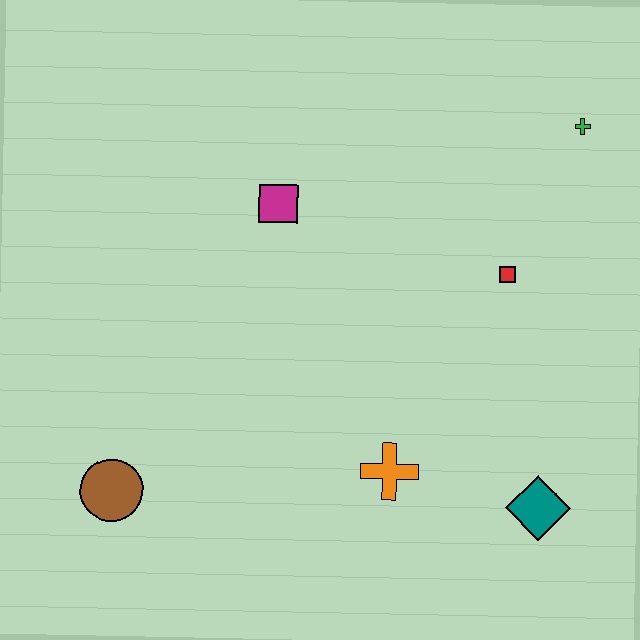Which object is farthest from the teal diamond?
The brown circle is farthest from the teal diamond.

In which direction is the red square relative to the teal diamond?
The red square is above the teal diamond.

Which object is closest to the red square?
The green cross is closest to the red square.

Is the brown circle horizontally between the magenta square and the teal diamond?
No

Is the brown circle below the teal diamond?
No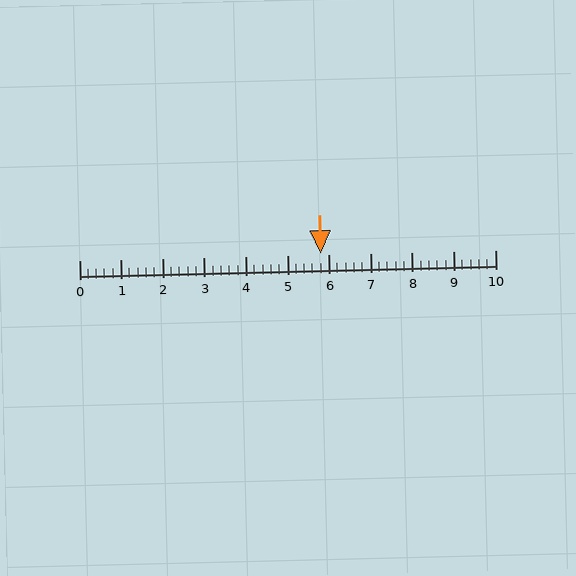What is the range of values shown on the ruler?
The ruler shows values from 0 to 10.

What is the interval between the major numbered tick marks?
The major tick marks are spaced 1 units apart.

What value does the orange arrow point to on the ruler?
The orange arrow points to approximately 5.8.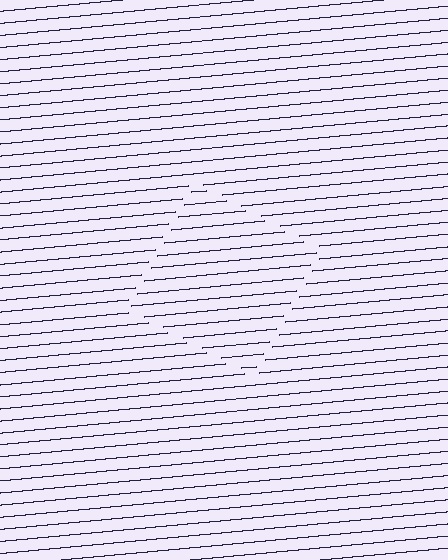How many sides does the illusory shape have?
4 sides — the line-ends trace a square.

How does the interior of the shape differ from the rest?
The interior of the shape contains the same grating, shifted by half a period — the contour is defined by the phase discontinuity where line-ends from the inner and outer gratings abut.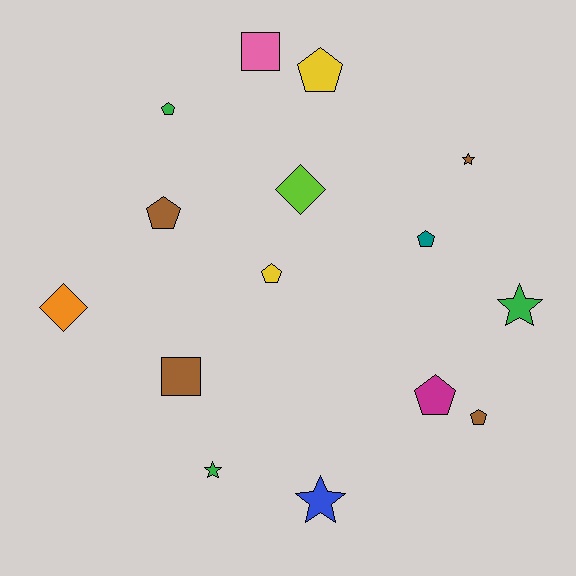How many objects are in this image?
There are 15 objects.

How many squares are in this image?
There are 2 squares.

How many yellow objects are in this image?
There are 2 yellow objects.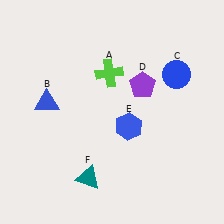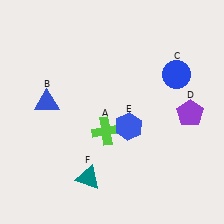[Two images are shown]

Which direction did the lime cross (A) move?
The lime cross (A) moved down.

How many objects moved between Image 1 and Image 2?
2 objects moved between the two images.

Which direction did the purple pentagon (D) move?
The purple pentagon (D) moved right.